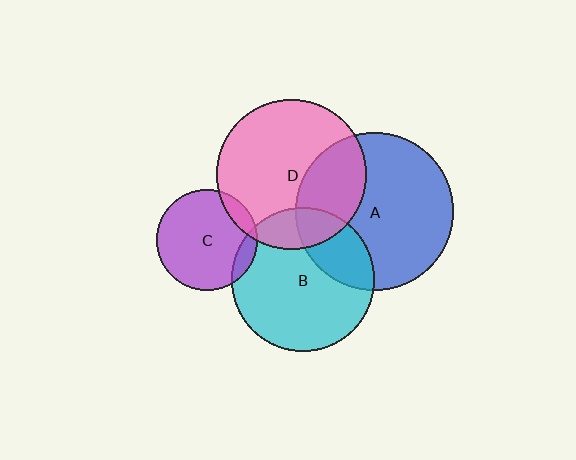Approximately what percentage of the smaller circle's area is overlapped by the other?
Approximately 30%.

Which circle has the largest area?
Circle A (blue).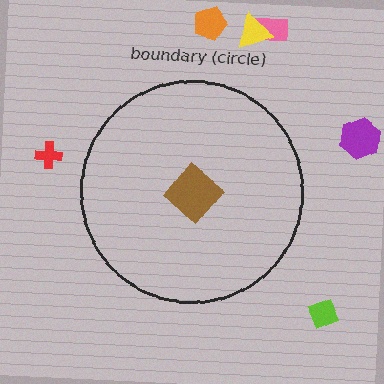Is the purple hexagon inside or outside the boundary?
Outside.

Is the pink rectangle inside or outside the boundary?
Outside.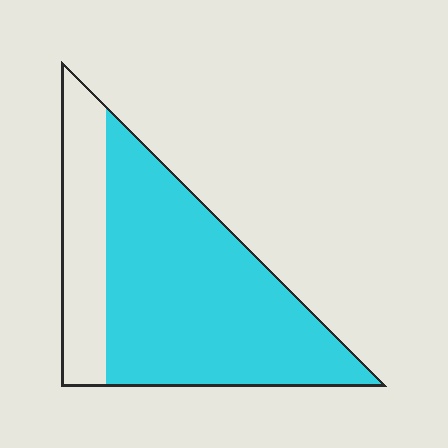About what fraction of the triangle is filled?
About three quarters (3/4).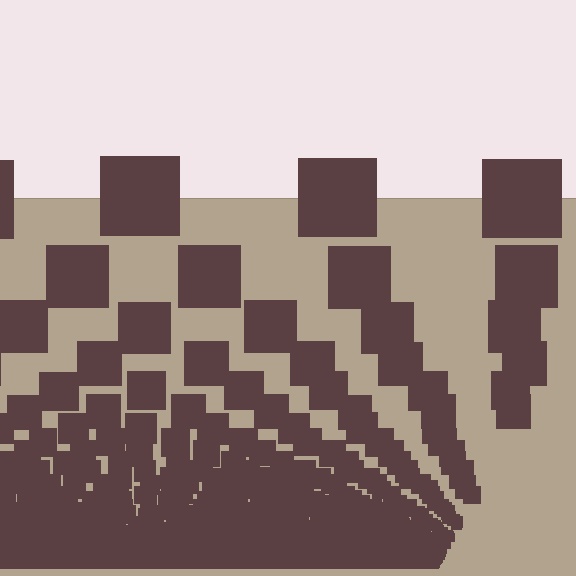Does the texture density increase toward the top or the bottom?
Density increases toward the bottom.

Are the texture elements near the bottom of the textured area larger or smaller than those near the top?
Smaller. The gradient is inverted — elements near the bottom are smaller and denser.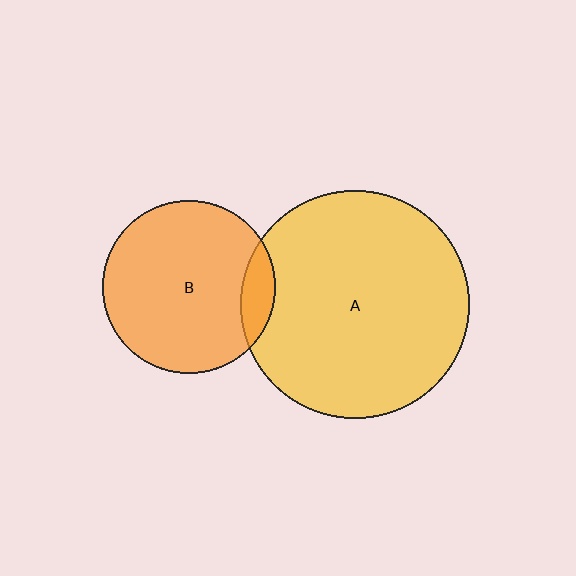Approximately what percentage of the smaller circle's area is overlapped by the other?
Approximately 10%.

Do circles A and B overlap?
Yes.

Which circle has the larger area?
Circle A (yellow).